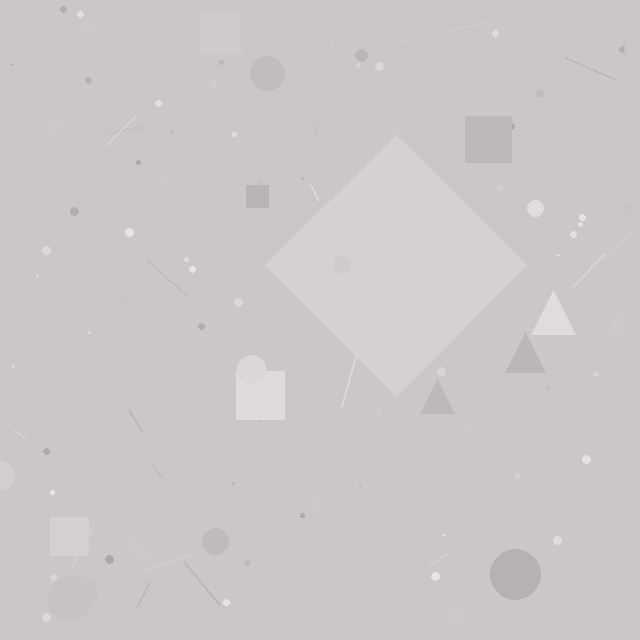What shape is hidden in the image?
A diamond is hidden in the image.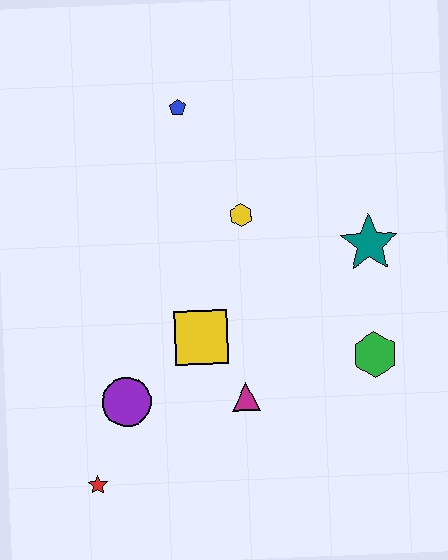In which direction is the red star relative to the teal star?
The red star is to the left of the teal star.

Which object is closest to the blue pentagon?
The yellow hexagon is closest to the blue pentagon.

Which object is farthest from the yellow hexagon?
The red star is farthest from the yellow hexagon.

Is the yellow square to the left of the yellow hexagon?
Yes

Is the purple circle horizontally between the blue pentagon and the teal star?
No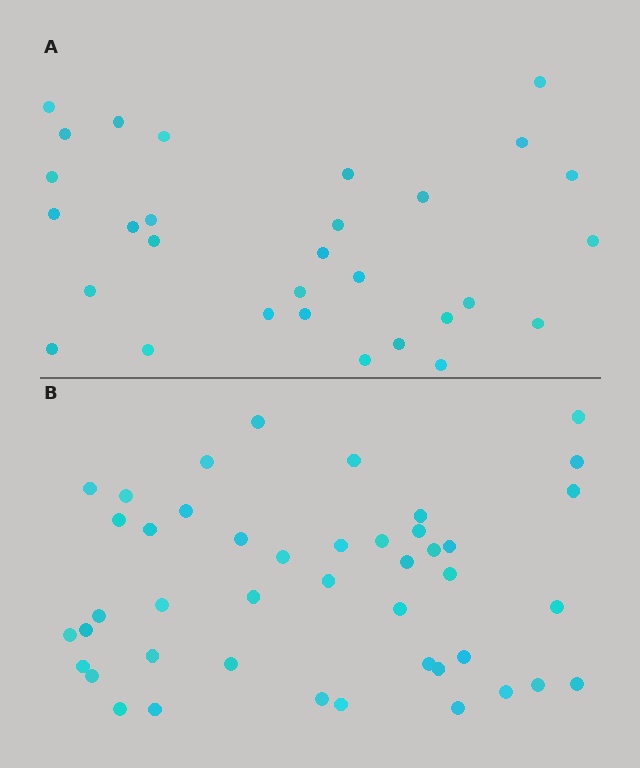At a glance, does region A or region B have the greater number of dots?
Region B (the bottom region) has more dots.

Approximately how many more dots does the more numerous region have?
Region B has approximately 15 more dots than region A.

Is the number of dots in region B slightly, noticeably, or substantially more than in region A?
Region B has substantially more. The ratio is roughly 1.5 to 1.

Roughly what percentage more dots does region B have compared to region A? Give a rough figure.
About 45% more.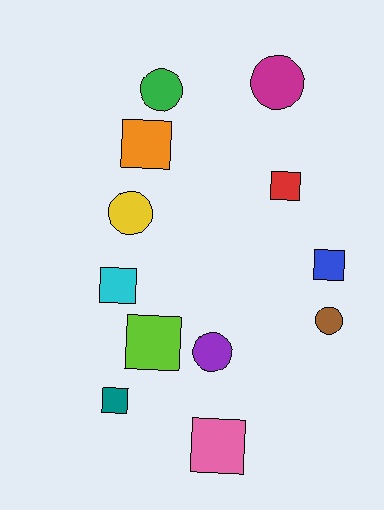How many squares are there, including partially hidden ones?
There are 7 squares.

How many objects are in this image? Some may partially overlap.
There are 12 objects.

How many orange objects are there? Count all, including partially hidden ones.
There is 1 orange object.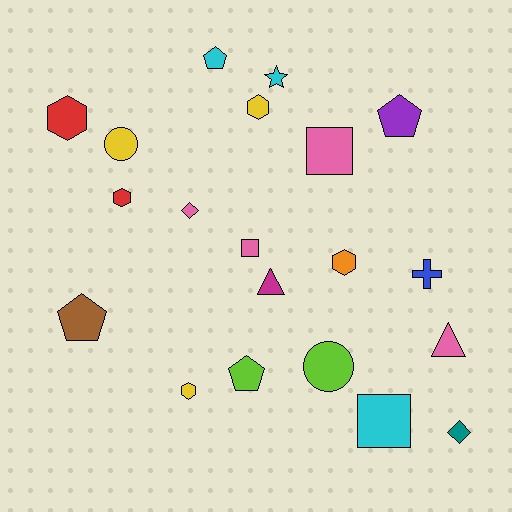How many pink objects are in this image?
There are 4 pink objects.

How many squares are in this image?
There are 3 squares.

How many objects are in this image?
There are 20 objects.